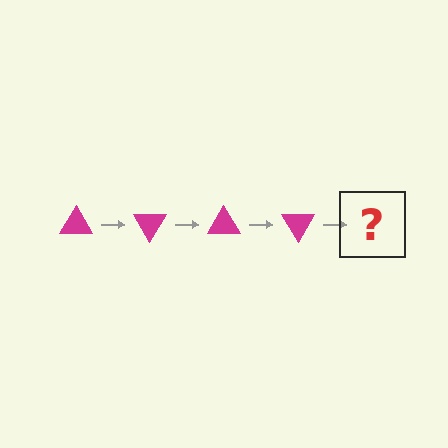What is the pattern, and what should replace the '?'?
The pattern is that the triangle rotates 60 degrees each step. The '?' should be a magenta triangle rotated 240 degrees.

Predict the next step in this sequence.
The next step is a magenta triangle rotated 240 degrees.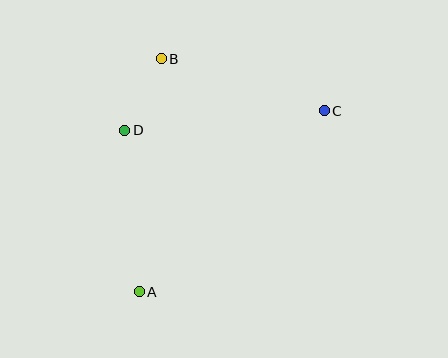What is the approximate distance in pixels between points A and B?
The distance between A and B is approximately 234 pixels.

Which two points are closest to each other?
Points B and D are closest to each other.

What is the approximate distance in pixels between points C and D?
The distance between C and D is approximately 200 pixels.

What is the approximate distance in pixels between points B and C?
The distance between B and C is approximately 171 pixels.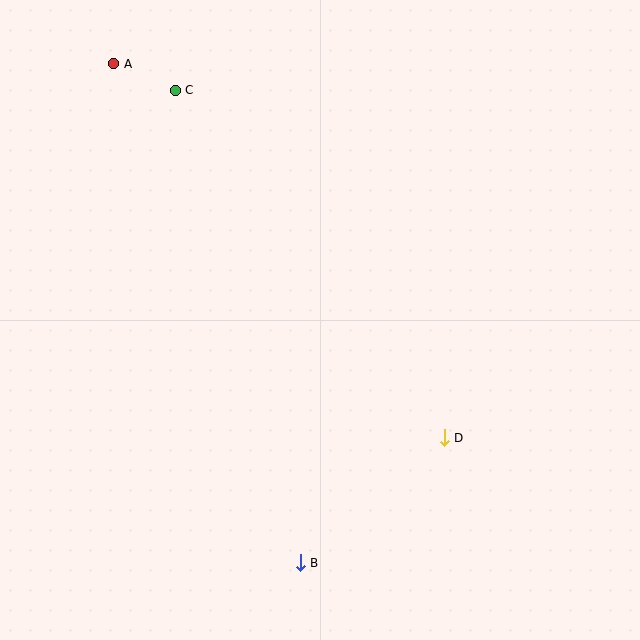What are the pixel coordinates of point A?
Point A is at (114, 64).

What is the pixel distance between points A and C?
The distance between A and C is 67 pixels.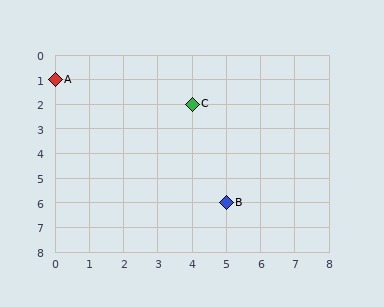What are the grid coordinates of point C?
Point C is at grid coordinates (4, 2).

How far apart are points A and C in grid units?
Points A and C are 4 columns and 1 row apart (about 4.1 grid units diagonally).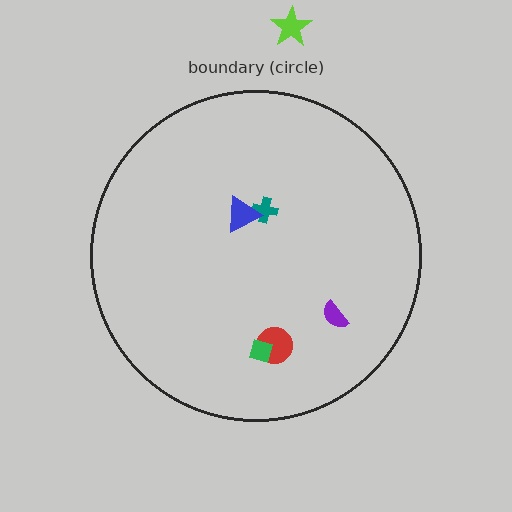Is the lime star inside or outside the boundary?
Outside.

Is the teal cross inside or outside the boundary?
Inside.